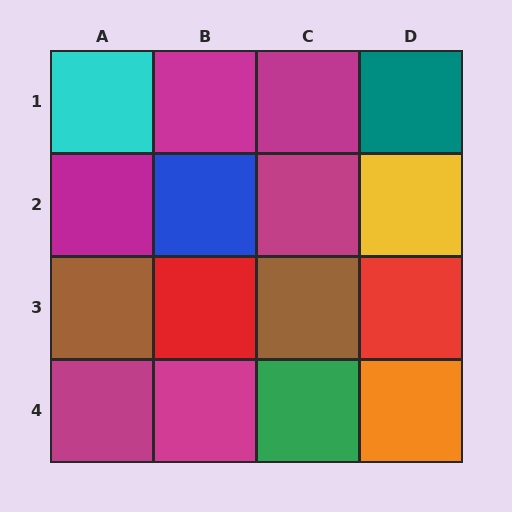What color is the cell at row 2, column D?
Yellow.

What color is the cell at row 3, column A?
Brown.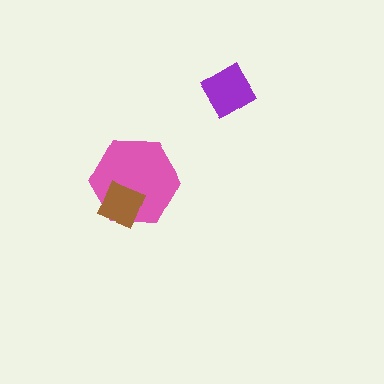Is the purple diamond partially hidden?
No, no other shape covers it.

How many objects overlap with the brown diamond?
1 object overlaps with the brown diamond.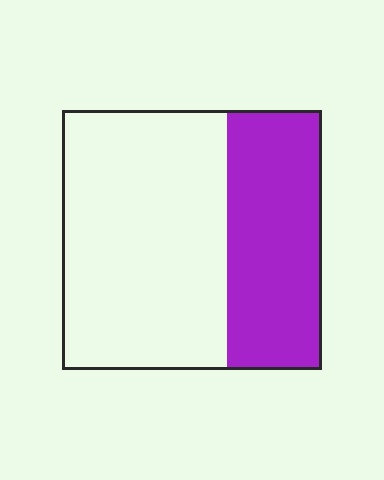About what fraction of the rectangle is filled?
About three eighths (3/8).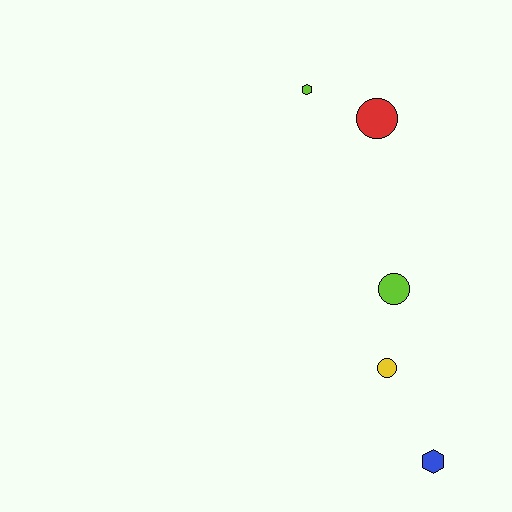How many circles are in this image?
There are 3 circles.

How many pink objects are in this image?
There are no pink objects.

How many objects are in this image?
There are 5 objects.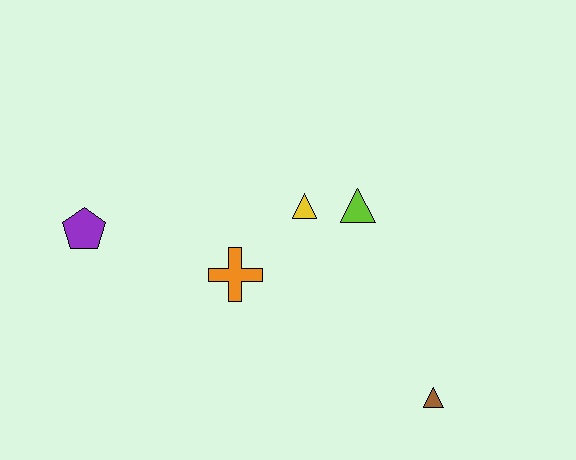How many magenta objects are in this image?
There are no magenta objects.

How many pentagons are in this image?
There is 1 pentagon.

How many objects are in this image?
There are 5 objects.